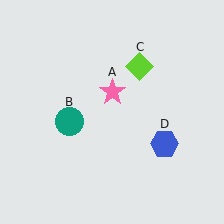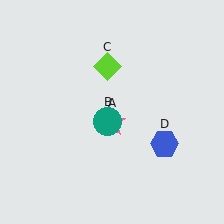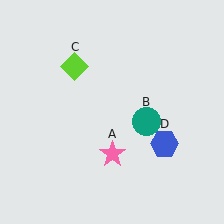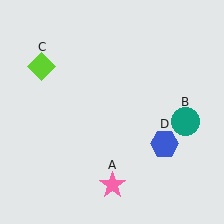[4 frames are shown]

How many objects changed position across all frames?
3 objects changed position: pink star (object A), teal circle (object B), lime diamond (object C).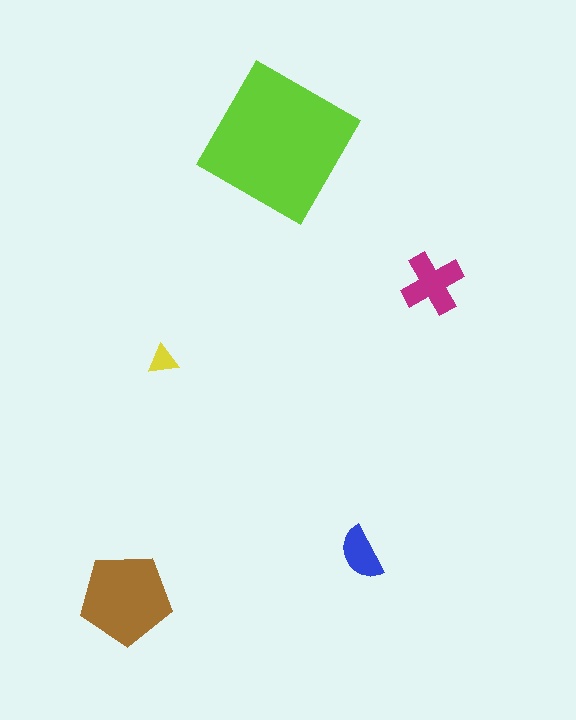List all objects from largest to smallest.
The lime diamond, the brown pentagon, the magenta cross, the blue semicircle, the yellow triangle.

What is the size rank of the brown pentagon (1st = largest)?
2nd.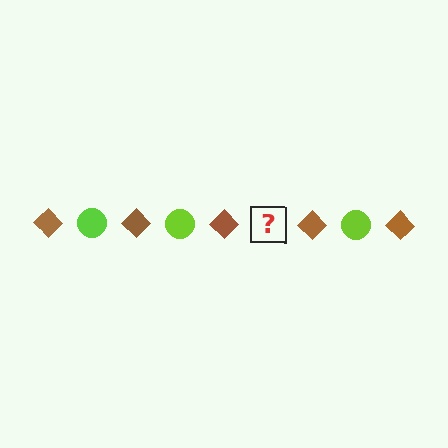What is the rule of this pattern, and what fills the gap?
The rule is that the pattern alternates between brown diamond and lime circle. The gap should be filled with a lime circle.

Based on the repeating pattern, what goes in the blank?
The blank should be a lime circle.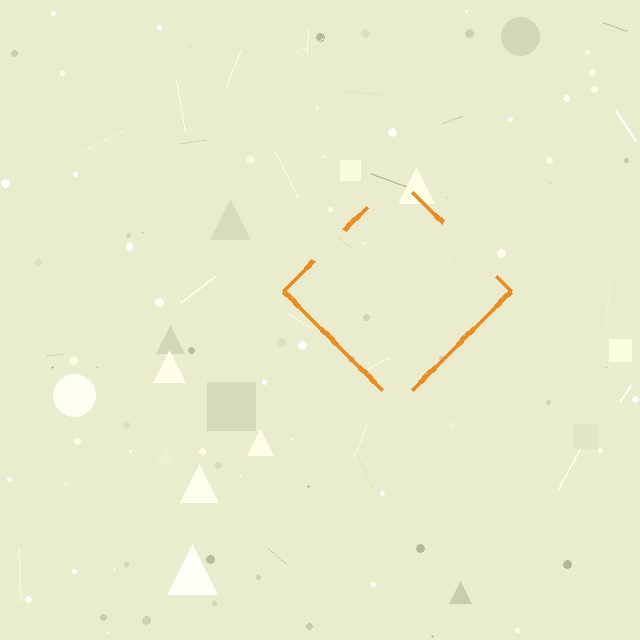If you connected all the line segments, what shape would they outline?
They would outline a diamond.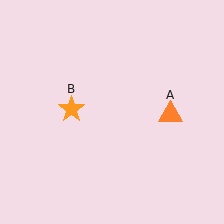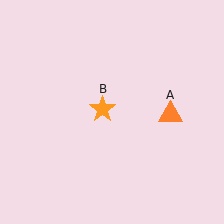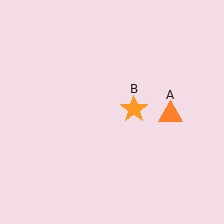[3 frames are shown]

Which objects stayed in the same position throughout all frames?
Orange triangle (object A) remained stationary.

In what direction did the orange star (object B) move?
The orange star (object B) moved right.